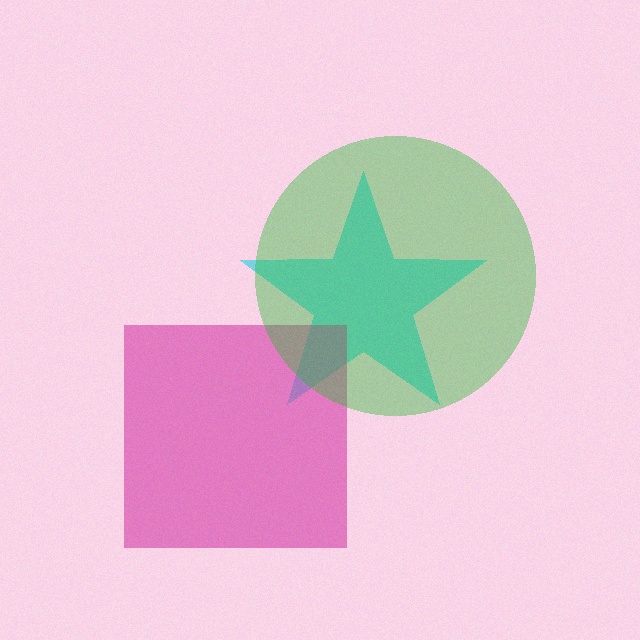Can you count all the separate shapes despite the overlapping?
Yes, there are 3 separate shapes.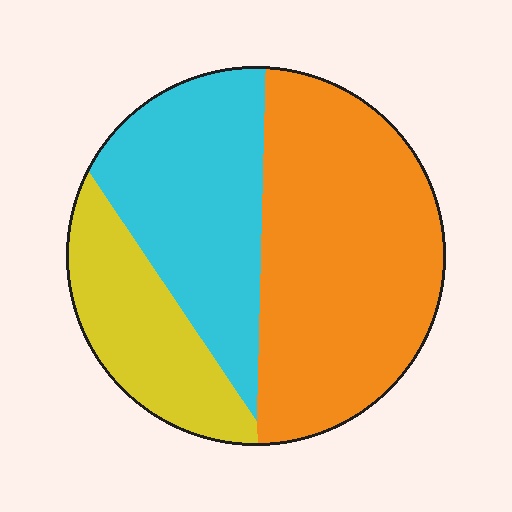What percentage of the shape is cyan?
Cyan takes up between a sixth and a third of the shape.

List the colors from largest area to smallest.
From largest to smallest: orange, cyan, yellow.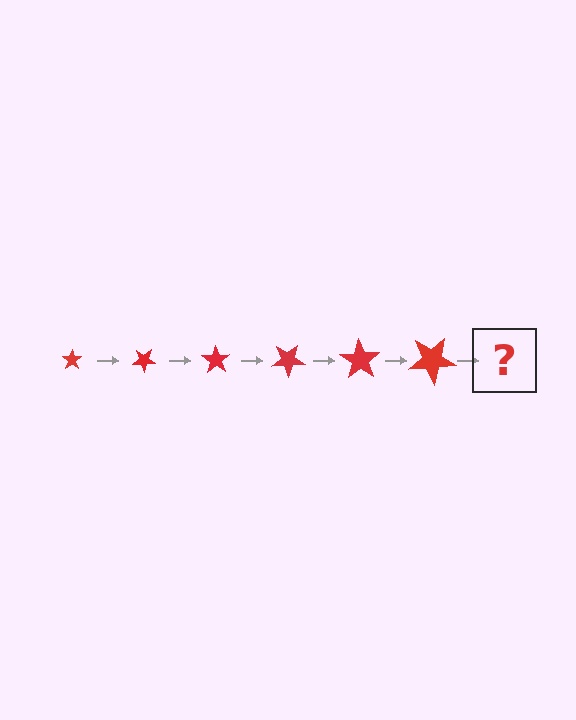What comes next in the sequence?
The next element should be a star, larger than the previous one and rotated 210 degrees from the start.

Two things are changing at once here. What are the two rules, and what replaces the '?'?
The two rules are that the star grows larger each step and it rotates 35 degrees each step. The '?' should be a star, larger than the previous one and rotated 210 degrees from the start.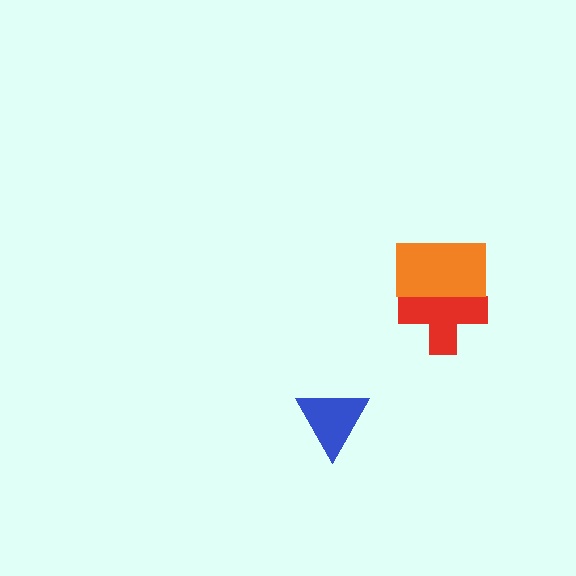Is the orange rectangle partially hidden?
No, no other shape covers it.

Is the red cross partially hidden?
Yes, it is partially covered by another shape.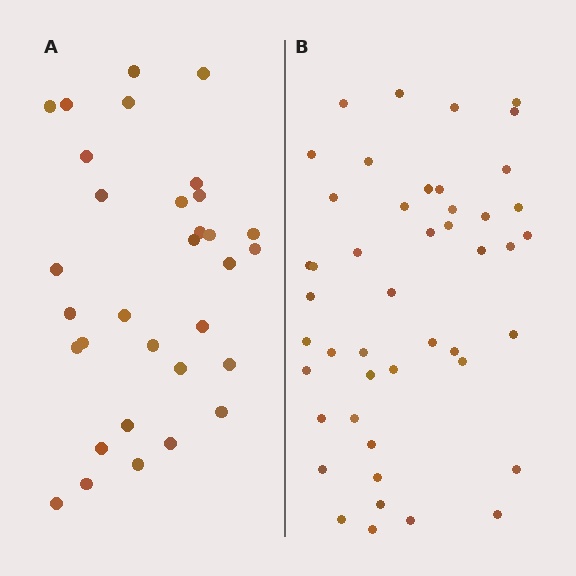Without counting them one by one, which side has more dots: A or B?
Region B (the right region) has more dots.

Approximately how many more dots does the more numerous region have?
Region B has approximately 15 more dots than region A.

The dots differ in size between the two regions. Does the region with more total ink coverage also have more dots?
No. Region A has more total ink coverage because its dots are larger, but region B actually contains more individual dots. Total area can be misleading — the number of items is what matters here.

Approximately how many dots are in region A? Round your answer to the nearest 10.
About 30 dots. (The exact count is 32, which rounds to 30.)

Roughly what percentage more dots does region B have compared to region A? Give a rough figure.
About 45% more.